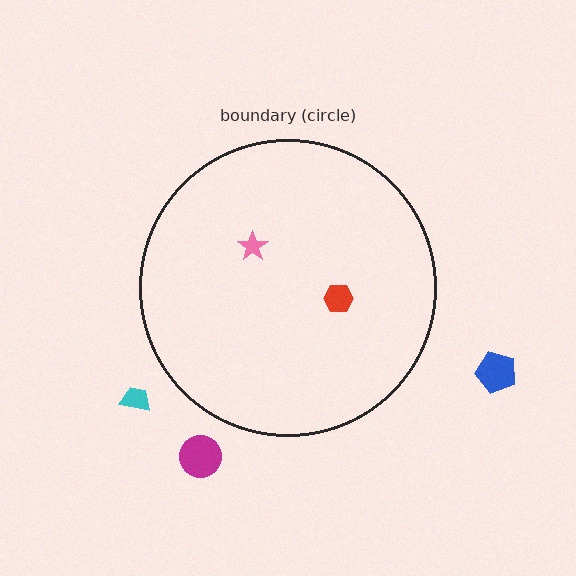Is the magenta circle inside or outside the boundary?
Outside.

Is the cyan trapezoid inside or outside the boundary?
Outside.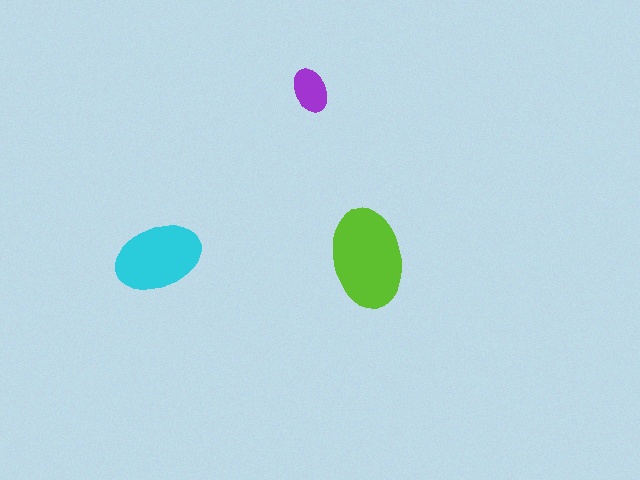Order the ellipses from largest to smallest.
the lime one, the cyan one, the purple one.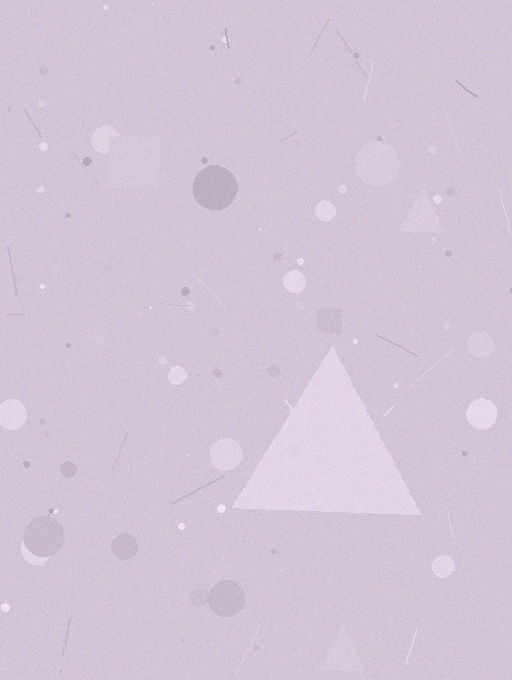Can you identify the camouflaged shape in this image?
The camouflaged shape is a triangle.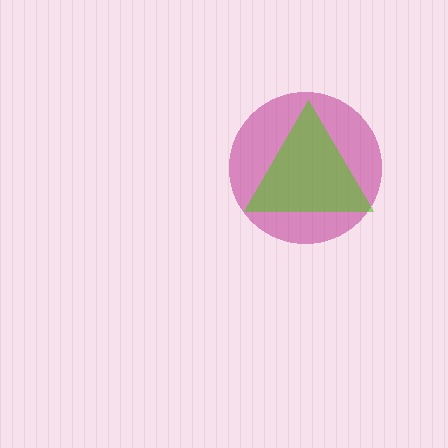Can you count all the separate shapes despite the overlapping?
Yes, there are 2 separate shapes.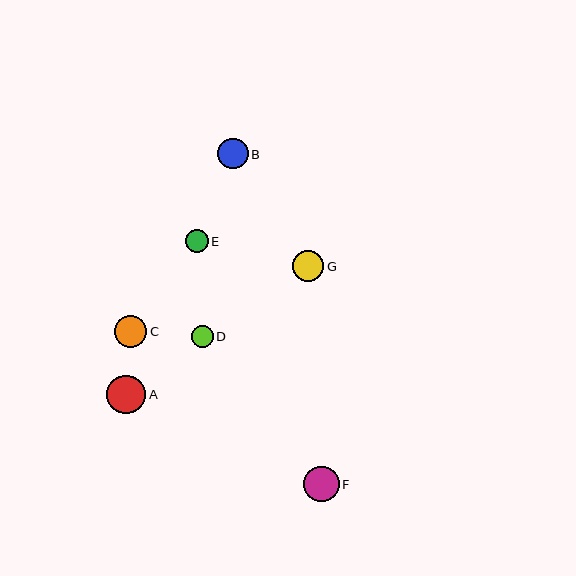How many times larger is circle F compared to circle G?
Circle F is approximately 1.1 times the size of circle G.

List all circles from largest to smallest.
From largest to smallest: A, F, C, G, B, E, D.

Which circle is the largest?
Circle A is the largest with a size of approximately 39 pixels.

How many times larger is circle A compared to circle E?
Circle A is approximately 1.7 times the size of circle E.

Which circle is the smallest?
Circle D is the smallest with a size of approximately 21 pixels.